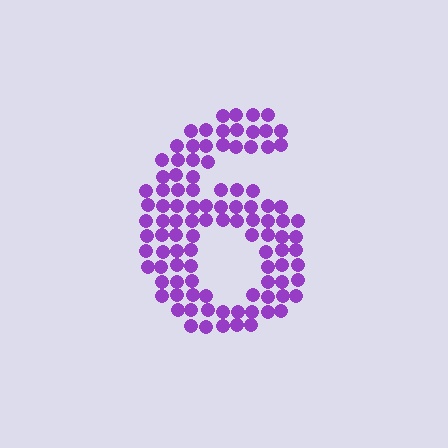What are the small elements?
The small elements are circles.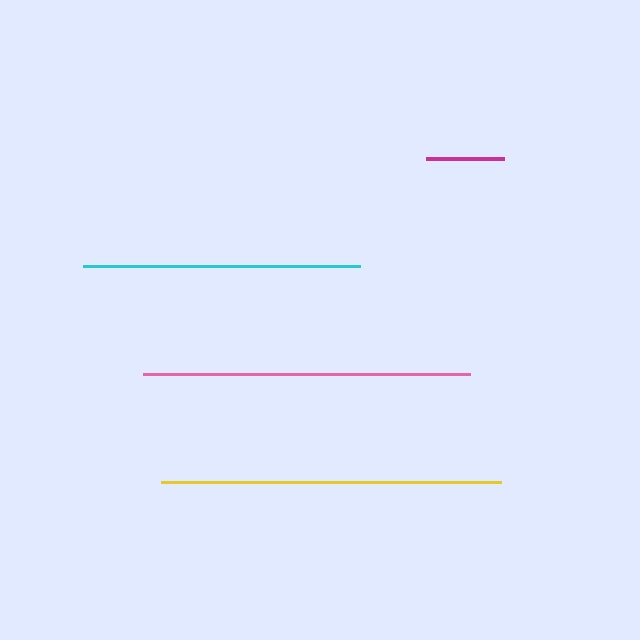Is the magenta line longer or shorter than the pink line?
The pink line is longer than the magenta line.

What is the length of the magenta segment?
The magenta segment is approximately 79 pixels long.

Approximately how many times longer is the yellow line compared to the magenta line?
The yellow line is approximately 4.3 times the length of the magenta line.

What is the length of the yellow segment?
The yellow segment is approximately 340 pixels long.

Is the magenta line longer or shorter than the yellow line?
The yellow line is longer than the magenta line.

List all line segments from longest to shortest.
From longest to shortest: yellow, pink, cyan, magenta.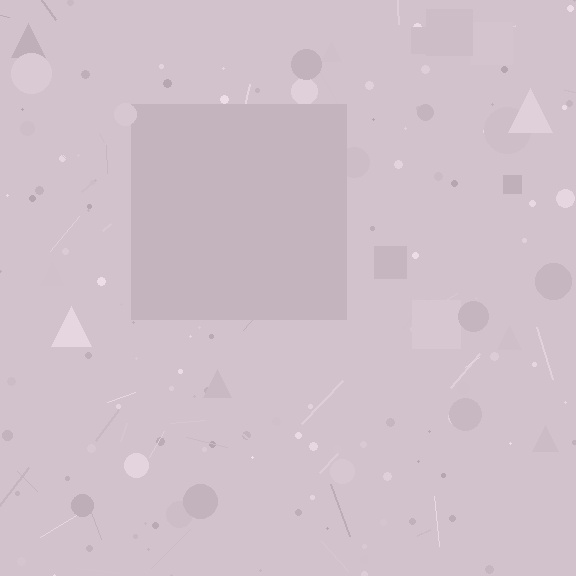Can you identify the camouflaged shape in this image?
The camouflaged shape is a square.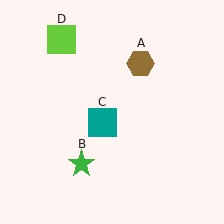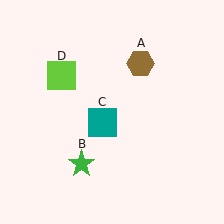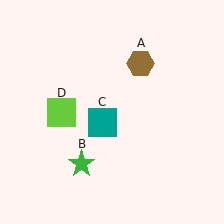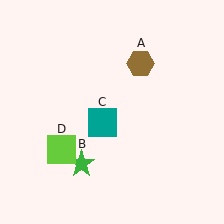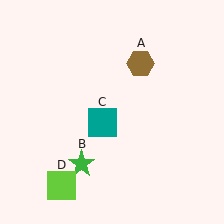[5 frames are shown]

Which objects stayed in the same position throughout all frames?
Brown hexagon (object A) and green star (object B) and teal square (object C) remained stationary.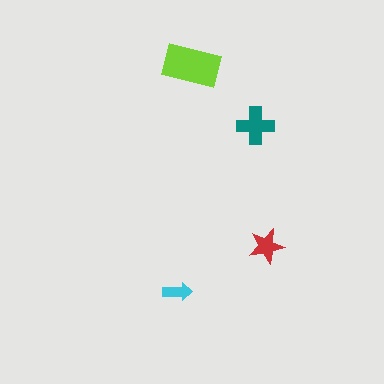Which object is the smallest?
The cyan arrow.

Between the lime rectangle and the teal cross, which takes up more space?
The lime rectangle.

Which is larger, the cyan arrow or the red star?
The red star.